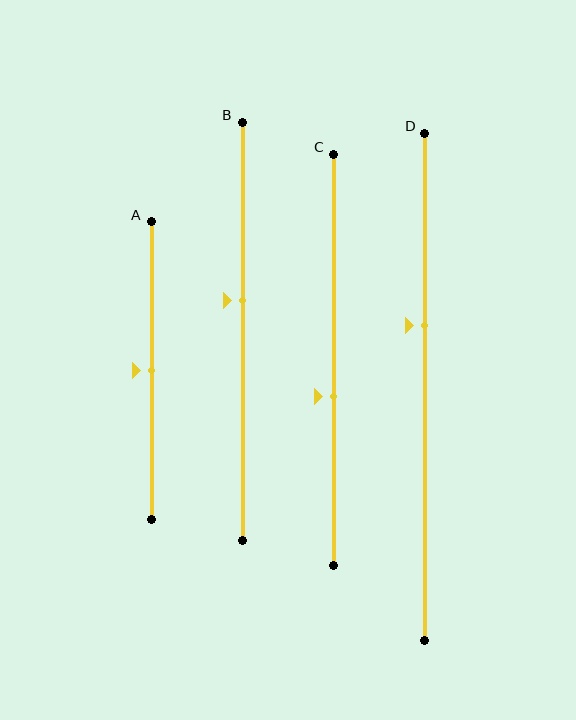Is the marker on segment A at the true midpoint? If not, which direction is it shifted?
Yes, the marker on segment A is at the true midpoint.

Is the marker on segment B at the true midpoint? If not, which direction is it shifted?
No, the marker on segment B is shifted upward by about 7% of the segment length.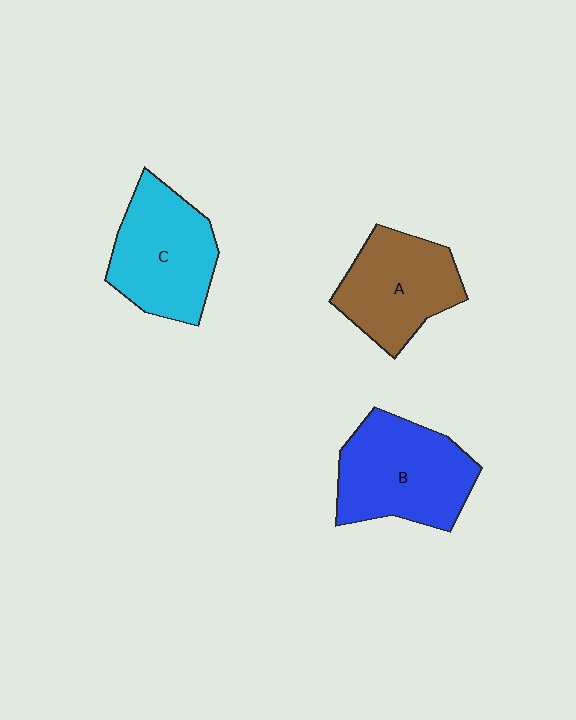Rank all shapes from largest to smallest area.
From largest to smallest: B (blue), C (cyan), A (brown).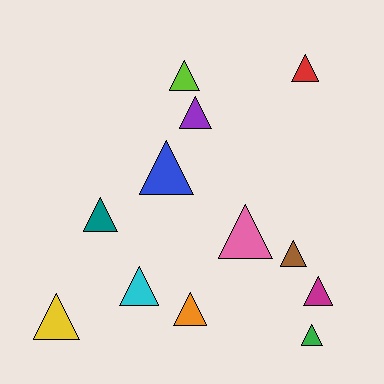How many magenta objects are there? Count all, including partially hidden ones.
There is 1 magenta object.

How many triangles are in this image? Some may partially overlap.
There are 12 triangles.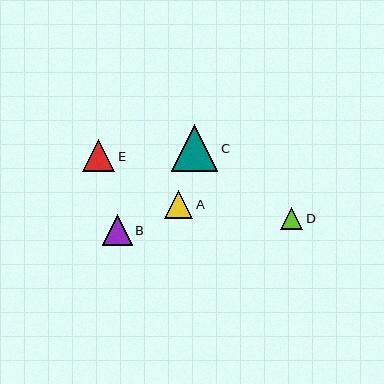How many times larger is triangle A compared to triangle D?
Triangle A is approximately 1.3 times the size of triangle D.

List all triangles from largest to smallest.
From largest to smallest: C, E, B, A, D.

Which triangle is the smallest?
Triangle D is the smallest with a size of approximately 22 pixels.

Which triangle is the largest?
Triangle C is the largest with a size of approximately 47 pixels.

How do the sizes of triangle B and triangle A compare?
Triangle B and triangle A are approximately the same size.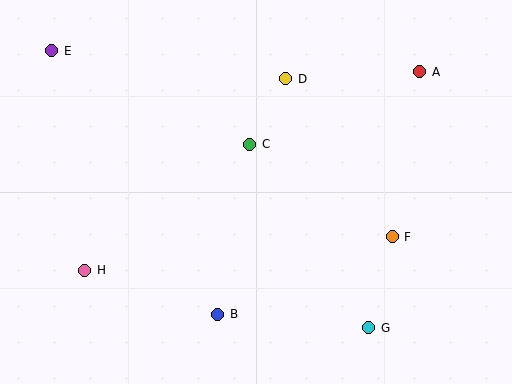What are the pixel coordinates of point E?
Point E is at (52, 51).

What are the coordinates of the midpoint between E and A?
The midpoint between E and A is at (236, 61).